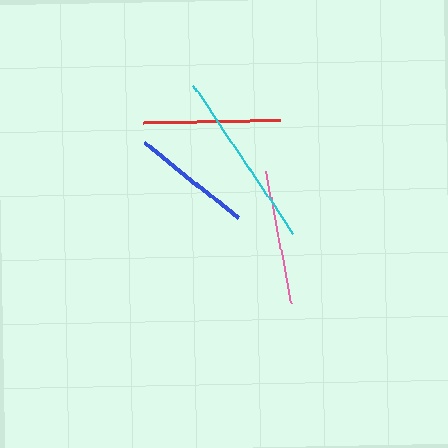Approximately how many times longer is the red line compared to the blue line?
The red line is approximately 1.2 times the length of the blue line.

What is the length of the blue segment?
The blue segment is approximately 119 pixels long.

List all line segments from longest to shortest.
From longest to shortest: cyan, red, pink, blue.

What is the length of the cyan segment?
The cyan segment is approximately 178 pixels long.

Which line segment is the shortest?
The blue line is the shortest at approximately 119 pixels.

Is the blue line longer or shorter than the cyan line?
The cyan line is longer than the blue line.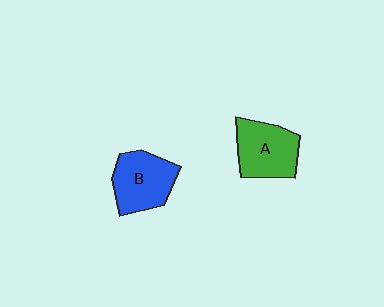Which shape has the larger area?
Shape A (green).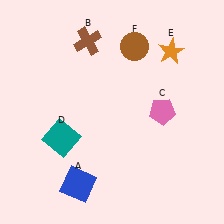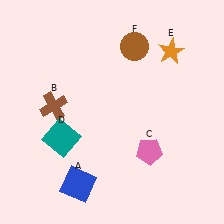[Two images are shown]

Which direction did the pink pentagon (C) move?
The pink pentagon (C) moved down.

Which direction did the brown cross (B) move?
The brown cross (B) moved down.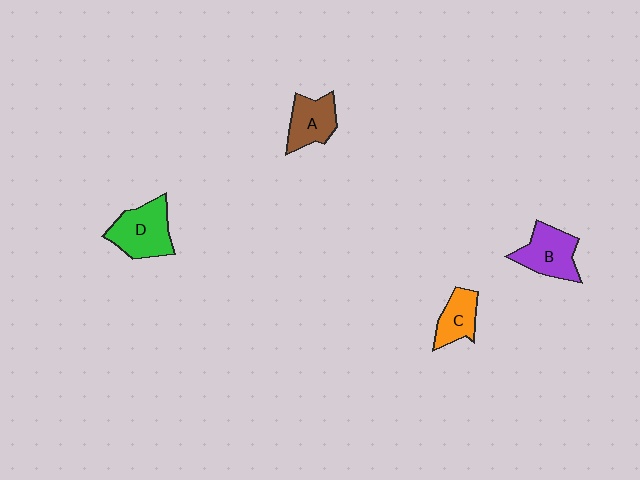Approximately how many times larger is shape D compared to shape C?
Approximately 1.6 times.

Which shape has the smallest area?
Shape C (orange).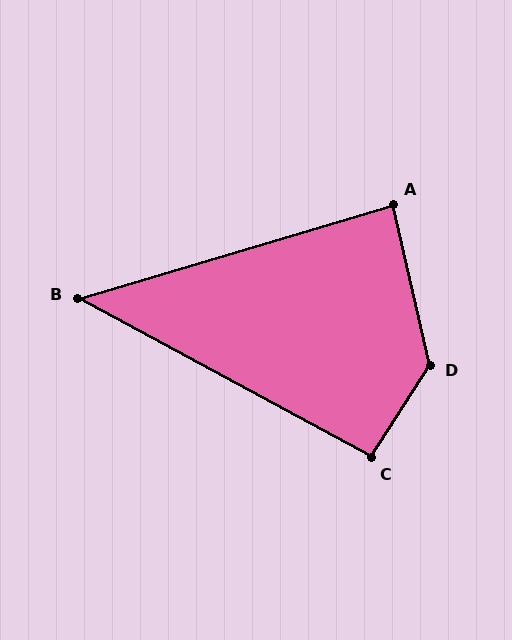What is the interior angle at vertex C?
Approximately 94 degrees (approximately right).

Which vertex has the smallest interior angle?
B, at approximately 45 degrees.